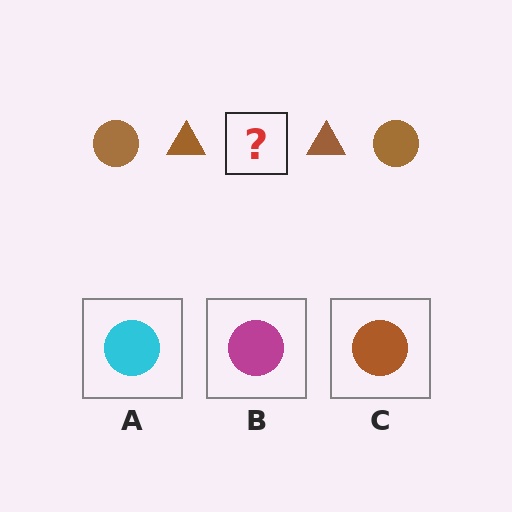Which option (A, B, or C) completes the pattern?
C.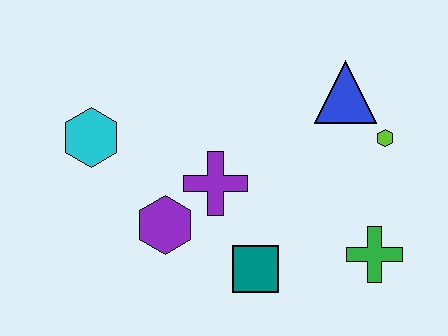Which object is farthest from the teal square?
The cyan hexagon is farthest from the teal square.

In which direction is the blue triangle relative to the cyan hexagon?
The blue triangle is to the right of the cyan hexagon.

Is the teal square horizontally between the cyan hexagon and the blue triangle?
Yes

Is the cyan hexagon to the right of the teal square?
No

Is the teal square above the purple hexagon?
No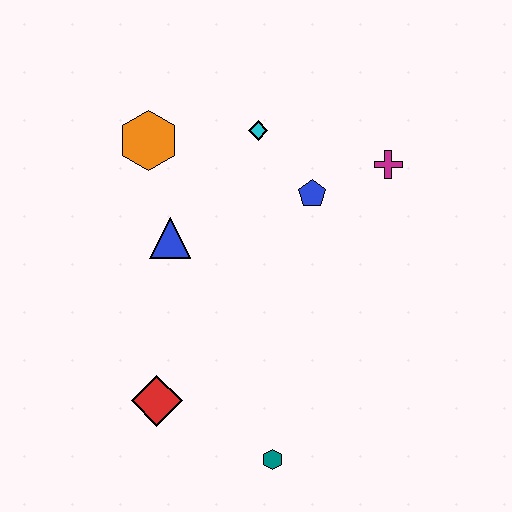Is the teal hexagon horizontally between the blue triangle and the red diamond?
No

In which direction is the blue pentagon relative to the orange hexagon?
The blue pentagon is to the right of the orange hexagon.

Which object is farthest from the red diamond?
The magenta cross is farthest from the red diamond.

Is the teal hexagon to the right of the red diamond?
Yes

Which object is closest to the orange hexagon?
The blue triangle is closest to the orange hexagon.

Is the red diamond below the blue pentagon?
Yes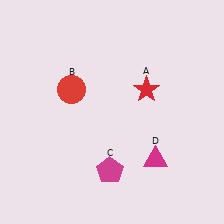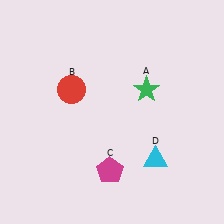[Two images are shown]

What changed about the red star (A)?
In Image 1, A is red. In Image 2, it changed to green.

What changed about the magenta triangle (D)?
In Image 1, D is magenta. In Image 2, it changed to cyan.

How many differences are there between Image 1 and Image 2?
There are 2 differences between the two images.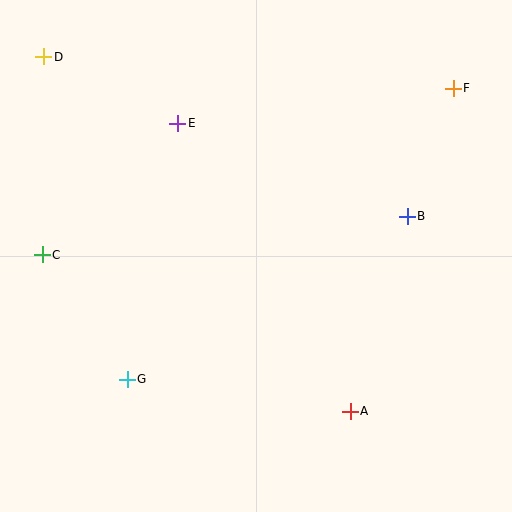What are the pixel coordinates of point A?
Point A is at (350, 411).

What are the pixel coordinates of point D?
Point D is at (44, 57).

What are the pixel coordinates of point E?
Point E is at (178, 123).